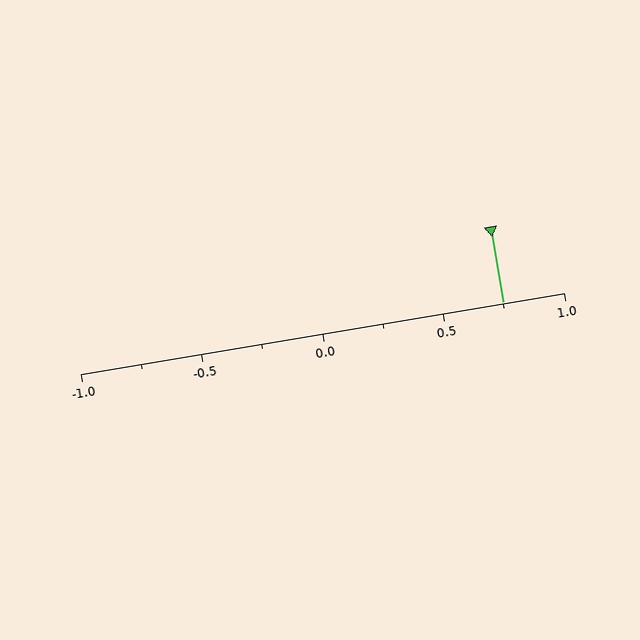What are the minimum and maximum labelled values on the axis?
The axis runs from -1.0 to 1.0.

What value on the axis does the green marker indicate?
The marker indicates approximately 0.75.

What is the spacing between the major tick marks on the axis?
The major ticks are spaced 0.5 apart.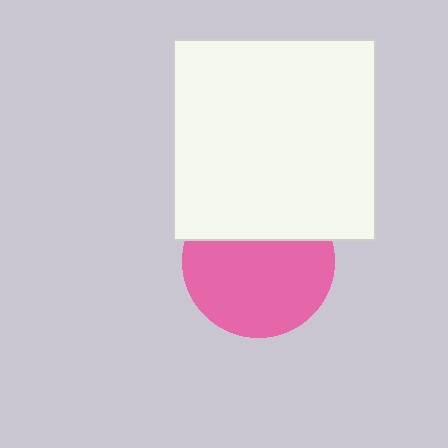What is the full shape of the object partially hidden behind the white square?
The partially hidden object is a pink circle.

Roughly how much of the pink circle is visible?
Most of it is visible (roughly 67%).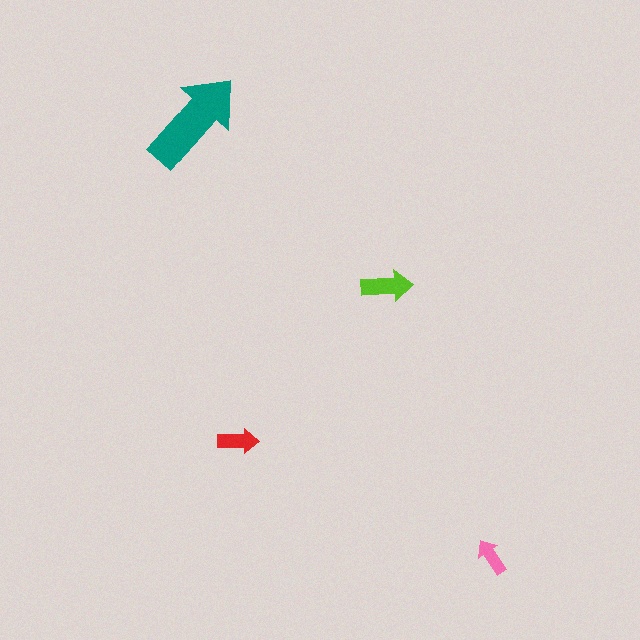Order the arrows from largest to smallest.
the teal one, the lime one, the red one, the pink one.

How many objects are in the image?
There are 4 objects in the image.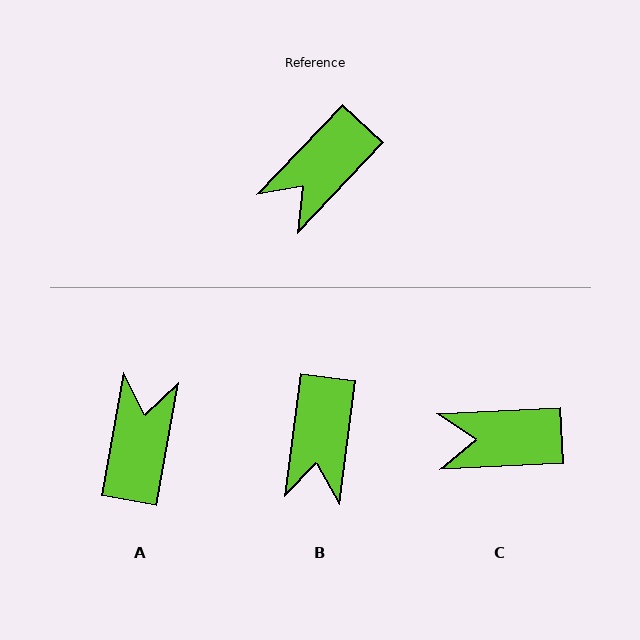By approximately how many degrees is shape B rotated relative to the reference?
Approximately 36 degrees counter-clockwise.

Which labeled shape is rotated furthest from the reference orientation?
A, about 147 degrees away.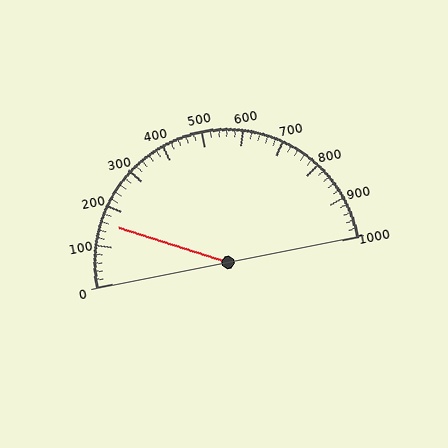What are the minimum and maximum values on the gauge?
The gauge ranges from 0 to 1000.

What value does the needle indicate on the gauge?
The needle indicates approximately 160.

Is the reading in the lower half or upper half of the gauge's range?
The reading is in the lower half of the range (0 to 1000).